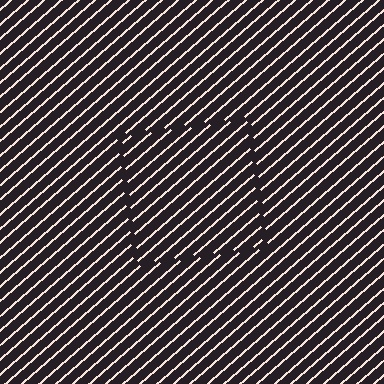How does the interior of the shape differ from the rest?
The interior of the shape contains the same grating, shifted by half a period — the contour is defined by the phase discontinuity where line-ends from the inner and outer gratings abut.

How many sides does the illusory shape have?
4 sides — the line-ends trace a square.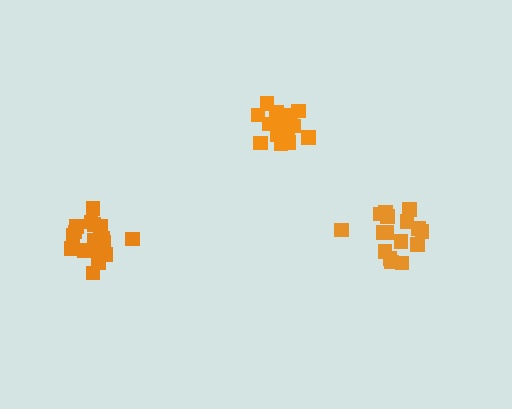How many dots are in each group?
Group 1: 16 dots, Group 2: 18 dots, Group 3: 19 dots (53 total).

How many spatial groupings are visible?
There are 3 spatial groupings.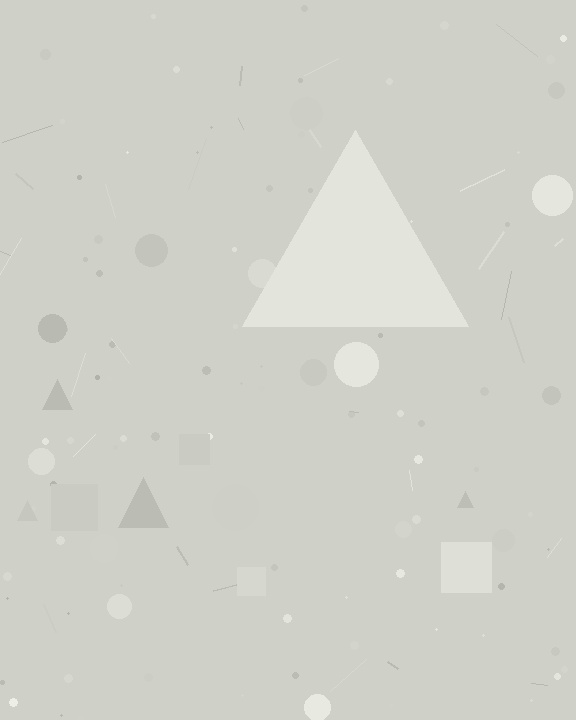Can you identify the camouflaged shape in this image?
The camouflaged shape is a triangle.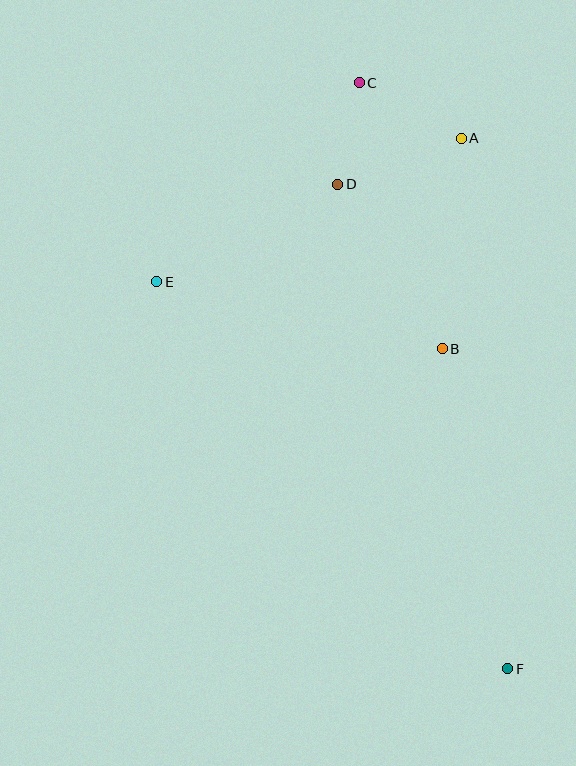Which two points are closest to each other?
Points C and D are closest to each other.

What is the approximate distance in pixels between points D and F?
The distance between D and F is approximately 514 pixels.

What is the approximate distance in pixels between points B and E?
The distance between B and E is approximately 293 pixels.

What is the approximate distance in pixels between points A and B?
The distance between A and B is approximately 211 pixels.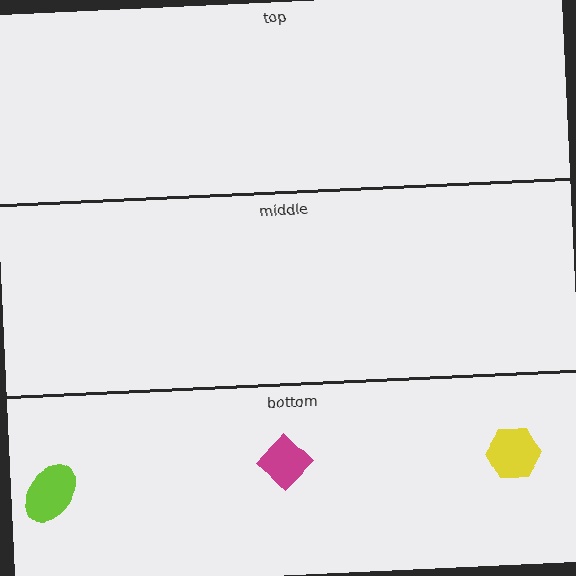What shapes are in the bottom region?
The lime ellipse, the yellow hexagon, the magenta diamond.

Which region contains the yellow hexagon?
The bottom region.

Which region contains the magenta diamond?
The bottom region.